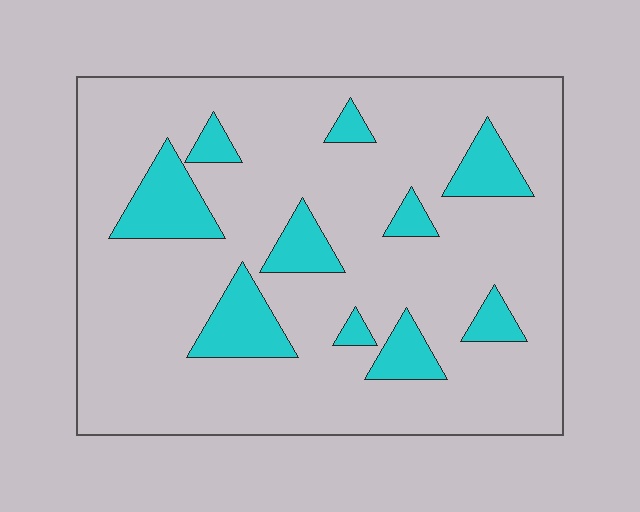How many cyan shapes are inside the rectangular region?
10.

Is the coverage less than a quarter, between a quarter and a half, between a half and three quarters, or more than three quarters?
Less than a quarter.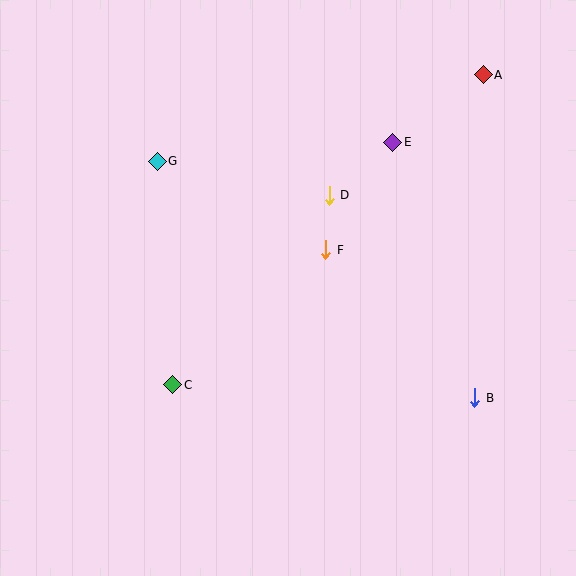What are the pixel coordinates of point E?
Point E is at (392, 142).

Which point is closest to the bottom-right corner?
Point B is closest to the bottom-right corner.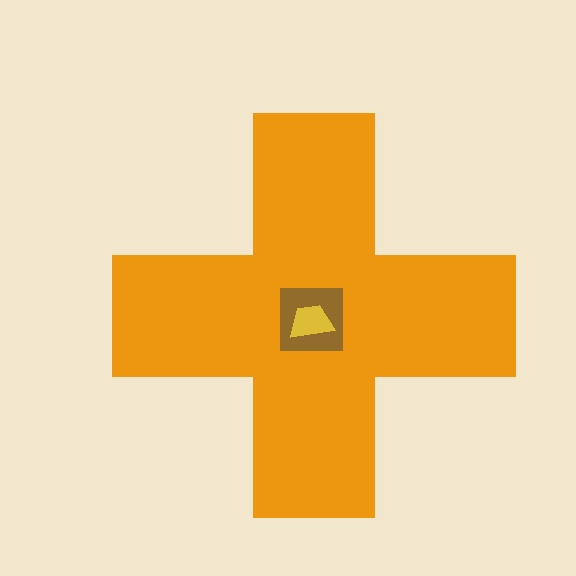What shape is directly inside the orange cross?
The brown square.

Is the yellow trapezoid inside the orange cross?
Yes.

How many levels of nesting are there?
3.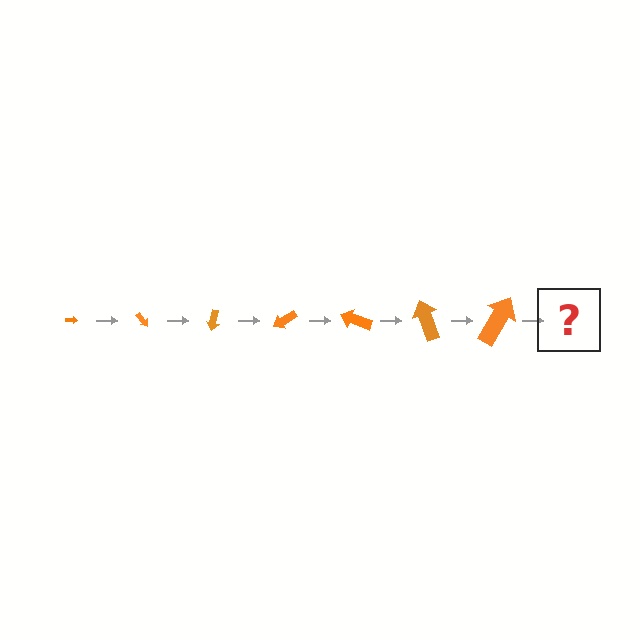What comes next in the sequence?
The next element should be an arrow, larger than the previous one and rotated 350 degrees from the start.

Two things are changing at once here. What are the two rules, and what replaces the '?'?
The two rules are that the arrow grows larger each step and it rotates 50 degrees each step. The '?' should be an arrow, larger than the previous one and rotated 350 degrees from the start.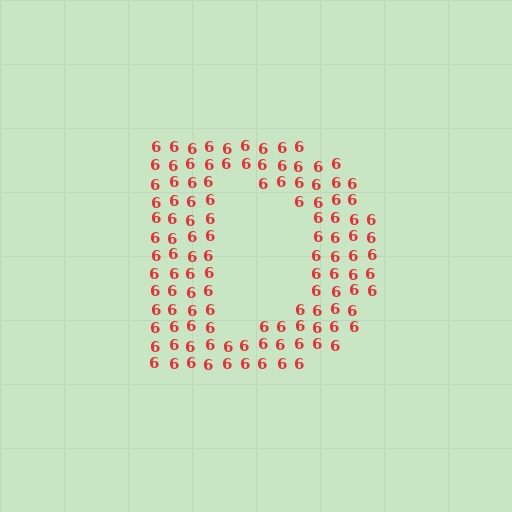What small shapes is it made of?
It is made of small digit 6's.